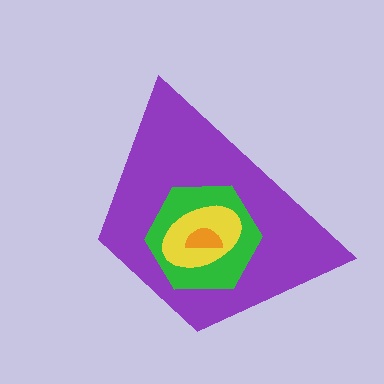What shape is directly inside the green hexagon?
The yellow ellipse.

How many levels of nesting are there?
4.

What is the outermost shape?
The purple trapezoid.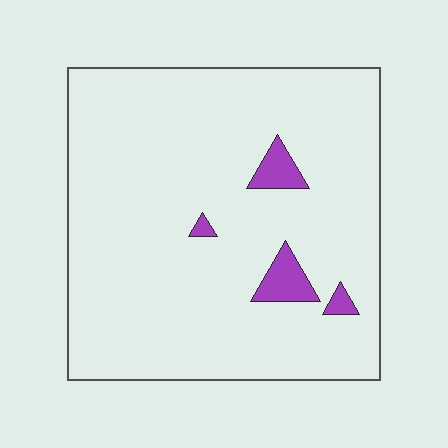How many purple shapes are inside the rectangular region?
4.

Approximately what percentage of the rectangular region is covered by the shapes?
Approximately 5%.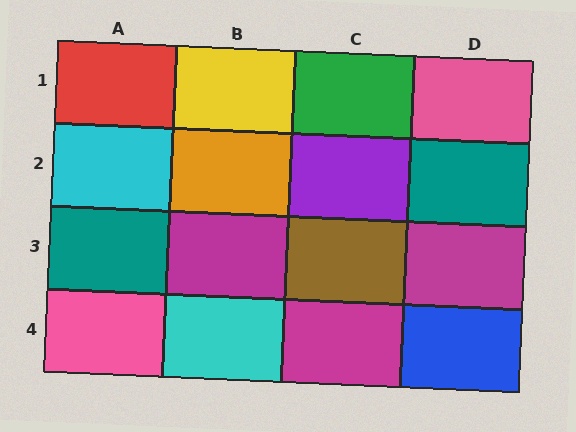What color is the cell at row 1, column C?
Green.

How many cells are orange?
1 cell is orange.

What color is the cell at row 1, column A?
Red.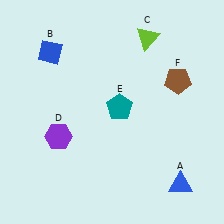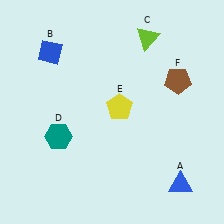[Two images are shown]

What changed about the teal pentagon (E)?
In Image 1, E is teal. In Image 2, it changed to yellow.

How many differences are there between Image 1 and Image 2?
There are 2 differences between the two images.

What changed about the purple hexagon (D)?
In Image 1, D is purple. In Image 2, it changed to teal.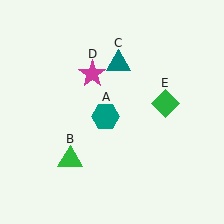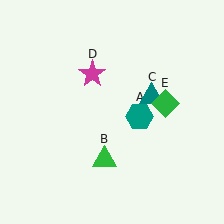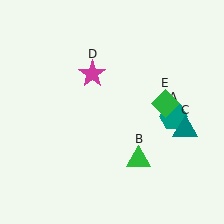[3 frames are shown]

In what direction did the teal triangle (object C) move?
The teal triangle (object C) moved down and to the right.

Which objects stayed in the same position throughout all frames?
Magenta star (object D) and green diamond (object E) remained stationary.